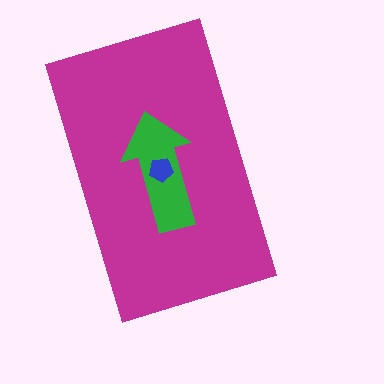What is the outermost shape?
The magenta rectangle.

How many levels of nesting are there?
3.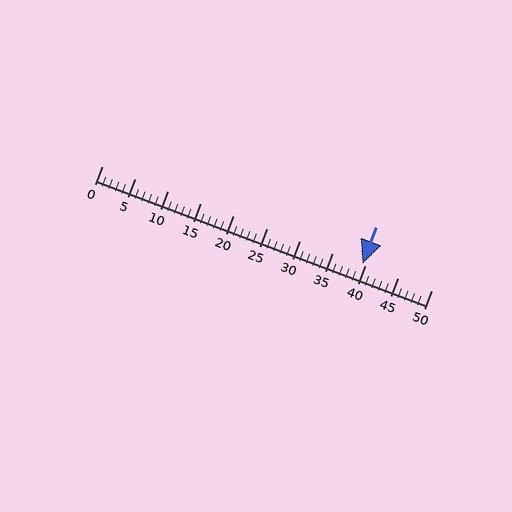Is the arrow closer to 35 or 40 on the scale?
The arrow is closer to 40.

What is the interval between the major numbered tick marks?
The major tick marks are spaced 5 units apart.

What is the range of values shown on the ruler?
The ruler shows values from 0 to 50.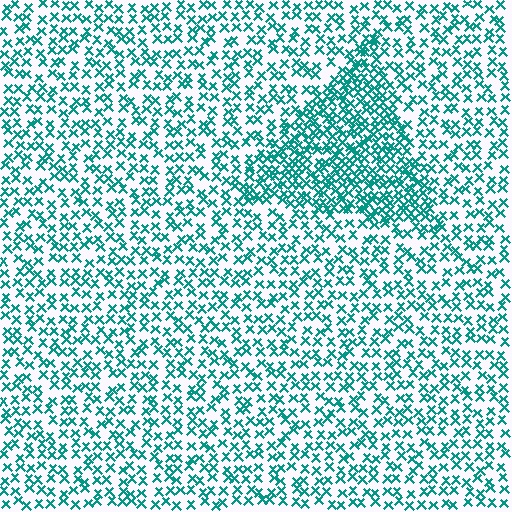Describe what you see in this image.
The image contains small teal elements arranged at two different densities. A triangle-shaped region is visible where the elements are more densely packed than the surrounding area.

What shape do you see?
I see a triangle.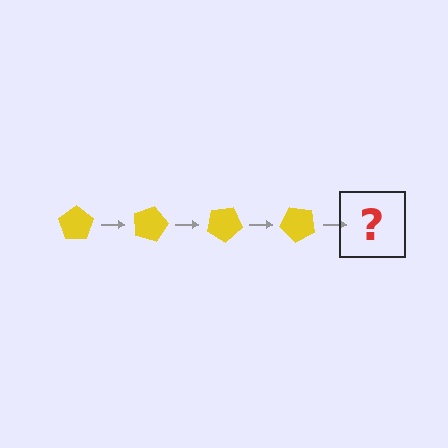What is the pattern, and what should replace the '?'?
The pattern is that the pentagon rotates 15 degrees each step. The '?' should be a yellow pentagon rotated 60 degrees.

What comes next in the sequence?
The next element should be a yellow pentagon rotated 60 degrees.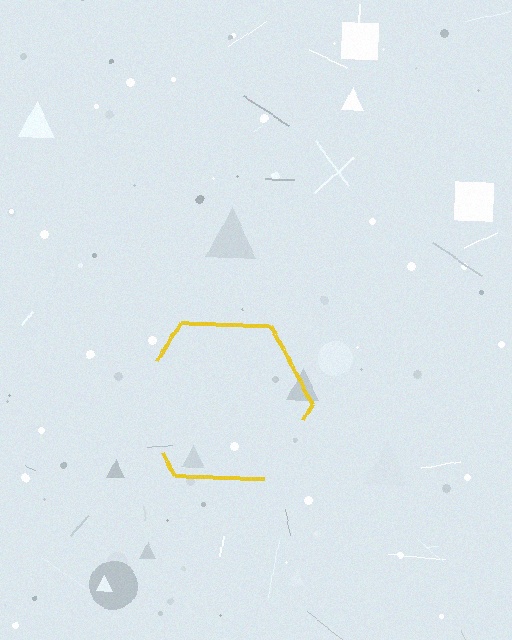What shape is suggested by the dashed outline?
The dashed outline suggests a hexagon.